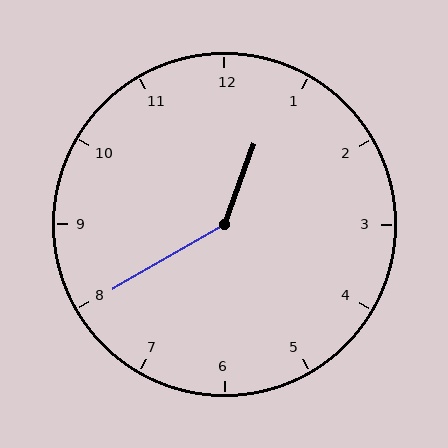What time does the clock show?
12:40.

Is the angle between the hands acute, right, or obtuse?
It is obtuse.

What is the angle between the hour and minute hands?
Approximately 140 degrees.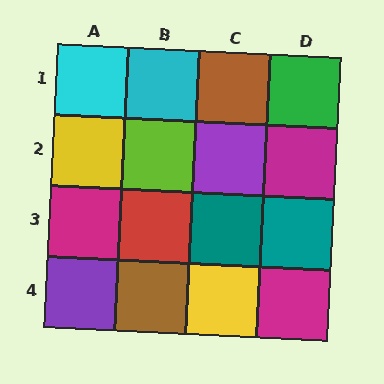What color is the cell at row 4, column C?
Yellow.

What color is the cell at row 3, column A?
Magenta.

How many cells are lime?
1 cell is lime.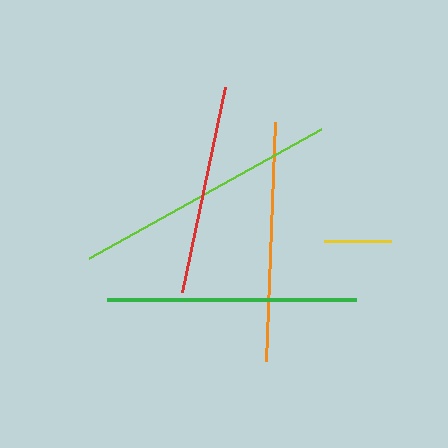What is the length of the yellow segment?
The yellow segment is approximately 67 pixels long.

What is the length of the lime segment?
The lime segment is approximately 266 pixels long.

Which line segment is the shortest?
The yellow line is the shortest at approximately 67 pixels.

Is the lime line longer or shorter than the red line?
The lime line is longer than the red line.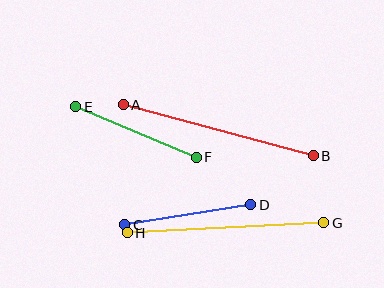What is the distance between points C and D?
The distance is approximately 127 pixels.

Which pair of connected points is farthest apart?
Points G and H are farthest apart.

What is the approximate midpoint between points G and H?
The midpoint is at approximately (225, 228) pixels.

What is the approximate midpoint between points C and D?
The midpoint is at approximately (188, 215) pixels.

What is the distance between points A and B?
The distance is approximately 197 pixels.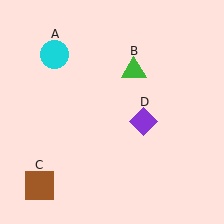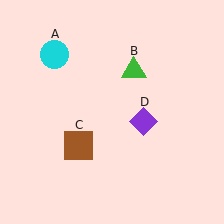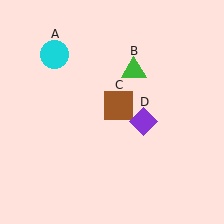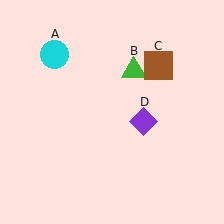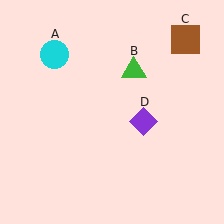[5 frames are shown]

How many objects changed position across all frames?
1 object changed position: brown square (object C).